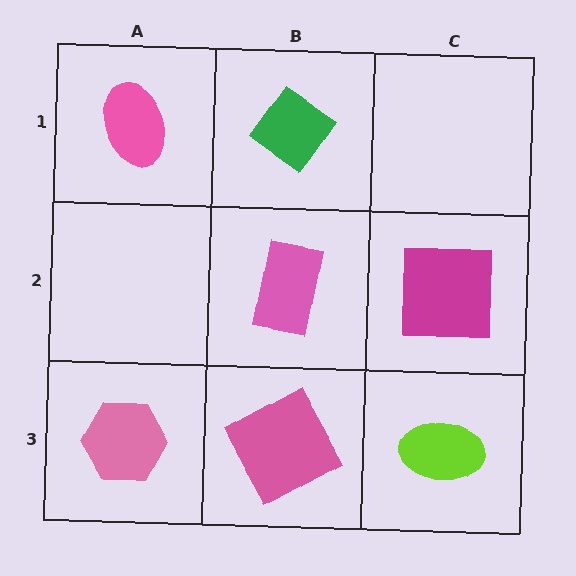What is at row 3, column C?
A lime ellipse.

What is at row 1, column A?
A pink ellipse.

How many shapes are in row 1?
2 shapes.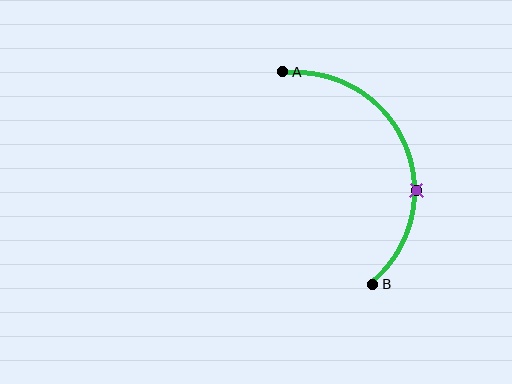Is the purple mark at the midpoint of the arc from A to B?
No. The purple mark lies on the arc but is closer to endpoint B. The arc midpoint would be at the point on the curve equidistant along the arc from both A and B.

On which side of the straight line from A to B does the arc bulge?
The arc bulges to the right of the straight line connecting A and B.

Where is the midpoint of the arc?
The arc midpoint is the point on the curve farthest from the straight line joining A and B. It sits to the right of that line.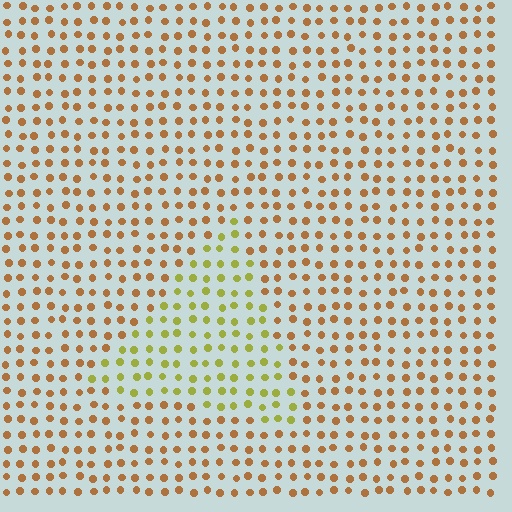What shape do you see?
I see a triangle.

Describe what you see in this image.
The image is filled with small brown elements in a uniform arrangement. A triangle-shaped region is visible where the elements are tinted to a slightly different hue, forming a subtle color boundary.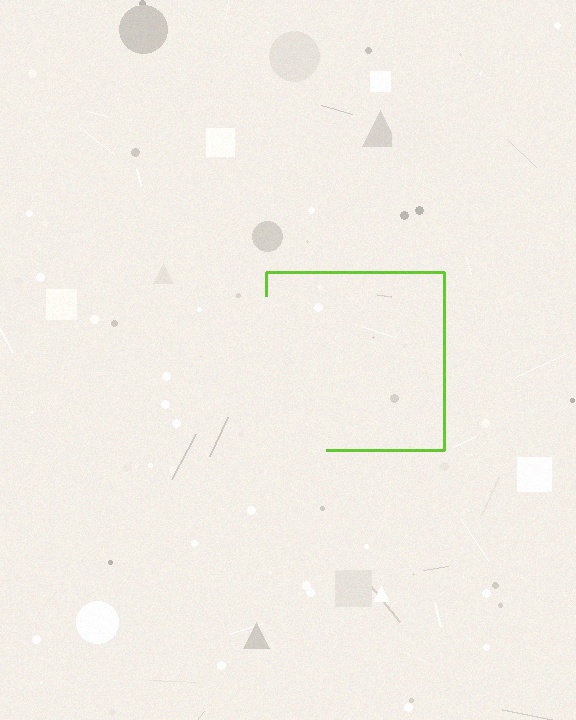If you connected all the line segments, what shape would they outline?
They would outline a square.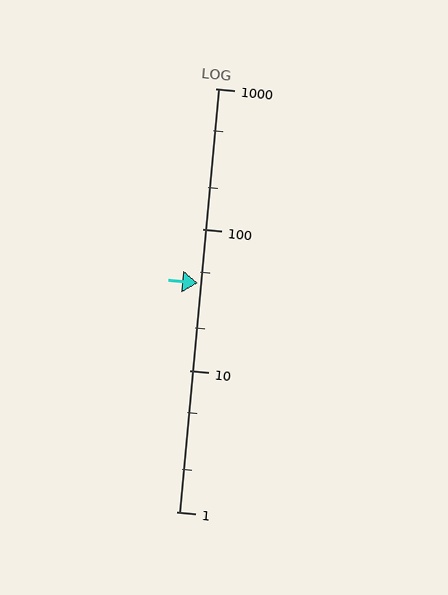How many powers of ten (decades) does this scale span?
The scale spans 3 decades, from 1 to 1000.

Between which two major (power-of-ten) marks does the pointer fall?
The pointer is between 10 and 100.